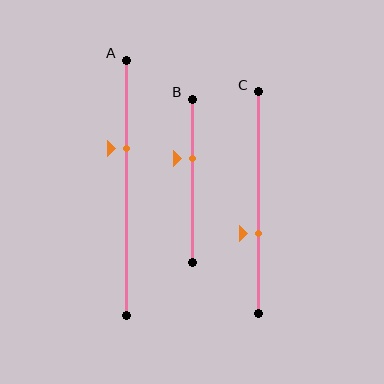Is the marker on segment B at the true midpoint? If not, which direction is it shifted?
No, the marker on segment B is shifted upward by about 14% of the segment length.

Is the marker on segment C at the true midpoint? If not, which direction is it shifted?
No, the marker on segment C is shifted downward by about 14% of the segment length.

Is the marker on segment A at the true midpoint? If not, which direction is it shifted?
No, the marker on segment A is shifted upward by about 15% of the segment length.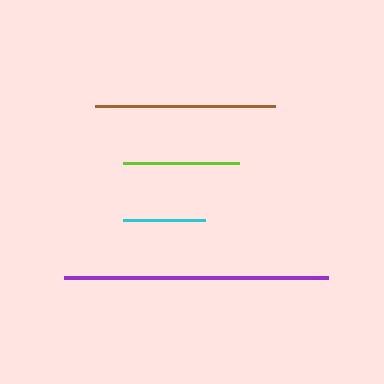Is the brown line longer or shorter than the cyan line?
The brown line is longer than the cyan line.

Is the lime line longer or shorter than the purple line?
The purple line is longer than the lime line.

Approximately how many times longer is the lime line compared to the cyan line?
The lime line is approximately 1.4 times the length of the cyan line.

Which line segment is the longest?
The purple line is the longest at approximately 263 pixels.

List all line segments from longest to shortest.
From longest to shortest: purple, brown, lime, cyan.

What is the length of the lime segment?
The lime segment is approximately 116 pixels long.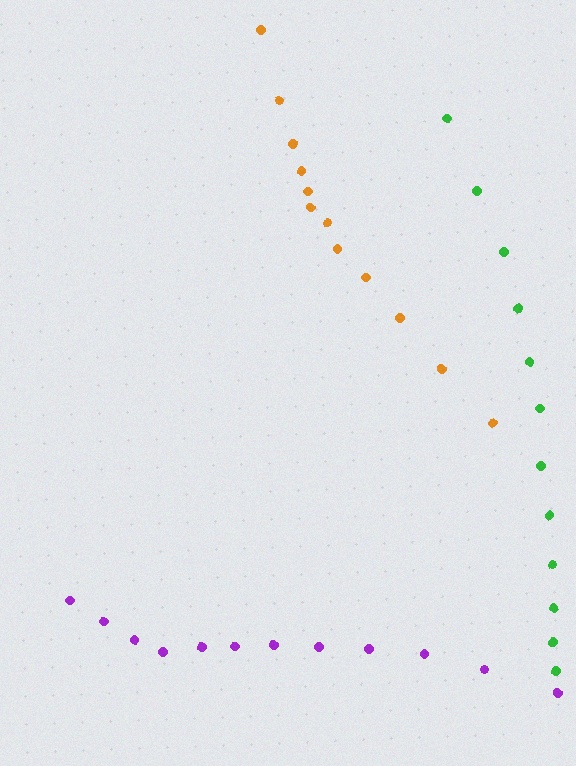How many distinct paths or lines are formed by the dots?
There are 3 distinct paths.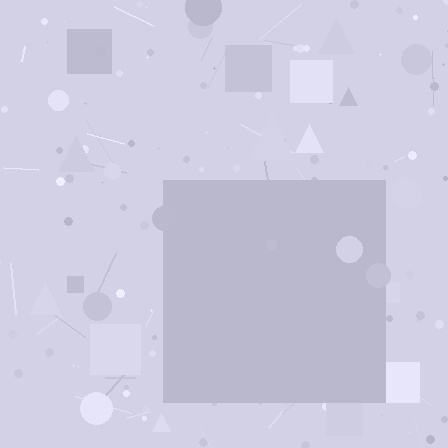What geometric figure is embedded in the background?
A square is embedded in the background.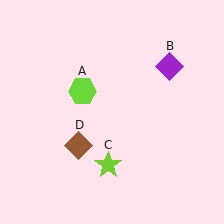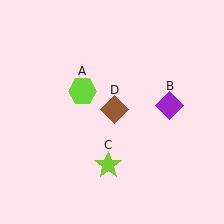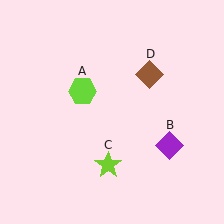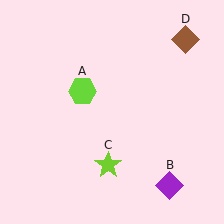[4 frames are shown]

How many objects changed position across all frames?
2 objects changed position: purple diamond (object B), brown diamond (object D).